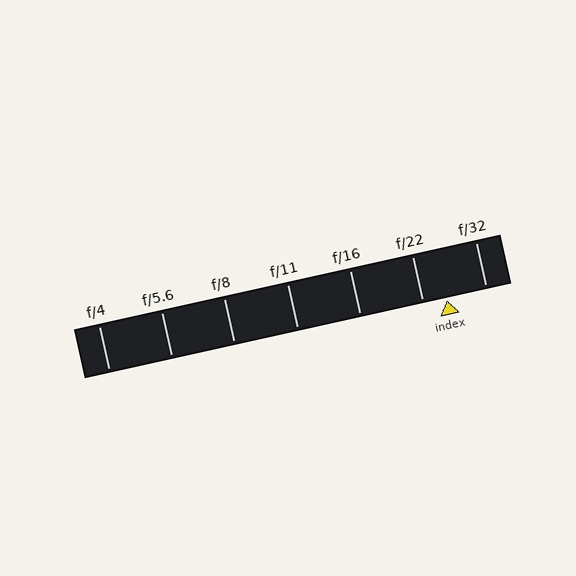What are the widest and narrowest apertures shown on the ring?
The widest aperture shown is f/4 and the narrowest is f/32.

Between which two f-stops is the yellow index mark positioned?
The index mark is between f/22 and f/32.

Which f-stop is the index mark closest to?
The index mark is closest to f/22.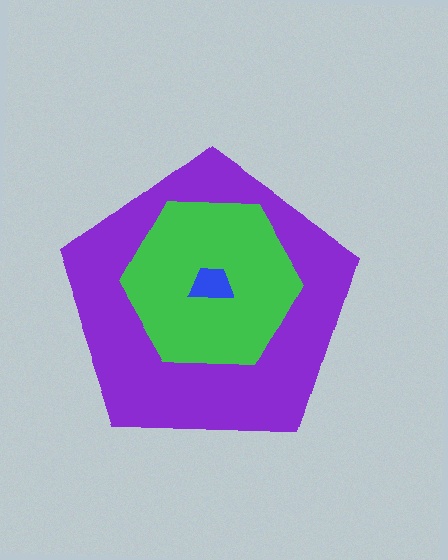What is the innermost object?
The blue trapezoid.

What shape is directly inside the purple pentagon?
The green hexagon.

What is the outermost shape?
The purple pentagon.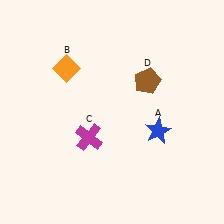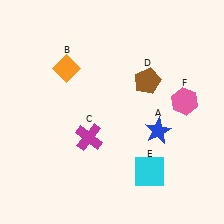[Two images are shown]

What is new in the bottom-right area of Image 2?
A cyan square (E) was added in the bottom-right area of Image 2.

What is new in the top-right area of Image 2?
A pink hexagon (F) was added in the top-right area of Image 2.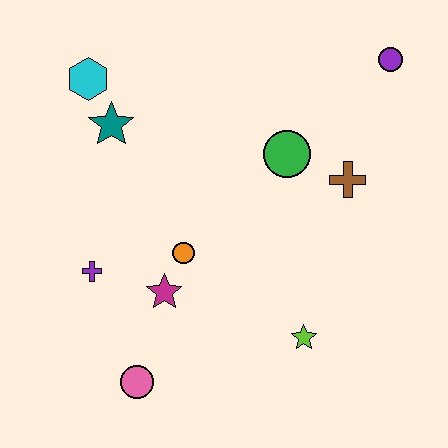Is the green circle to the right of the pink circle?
Yes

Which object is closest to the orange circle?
The magenta star is closest to the orange circle.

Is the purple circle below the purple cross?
No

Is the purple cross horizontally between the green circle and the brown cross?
No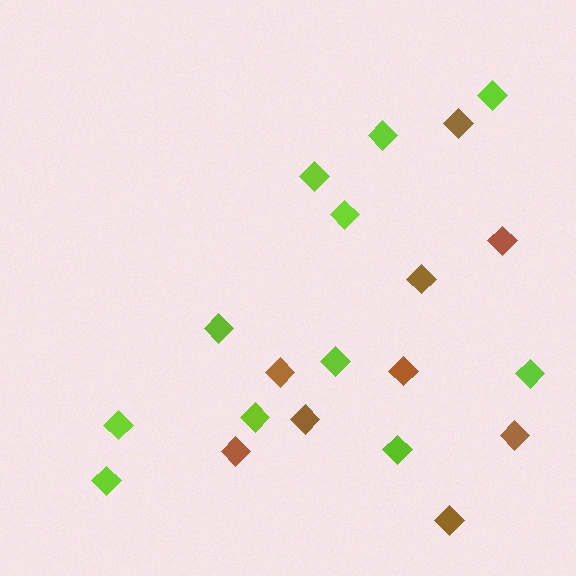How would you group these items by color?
There are 2 groups: one group of brown diamonds (9) and one group of lime diamonds (11).